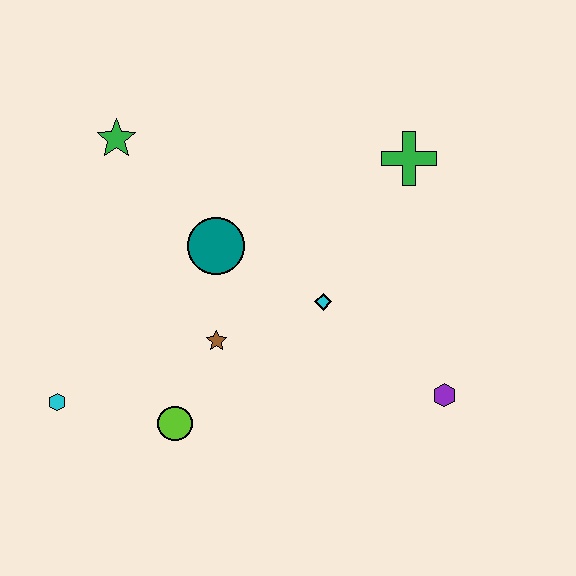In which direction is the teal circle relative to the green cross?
The teal circle is to the left of the green cross.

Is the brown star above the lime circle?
Yes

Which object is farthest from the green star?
The purple hexagon is farthest from the green star.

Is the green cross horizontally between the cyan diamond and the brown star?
No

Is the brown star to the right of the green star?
Yes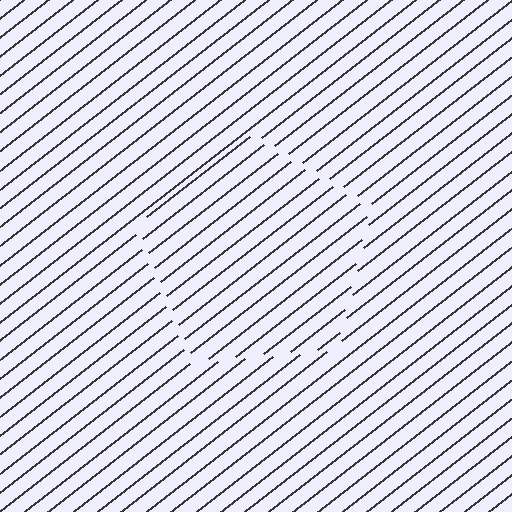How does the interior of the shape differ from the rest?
The interior of the shape contains the same grating, shifted by half a period — the contour is defined by the phase discontinuity where line-ends from the inner and outer gratings abut.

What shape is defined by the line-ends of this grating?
An illusory pentagon. The interior of the shape contains the same grating, shifted by half a period — the contour is defined by the phase discontinuity where line-ends from the inner and outer gratings abut.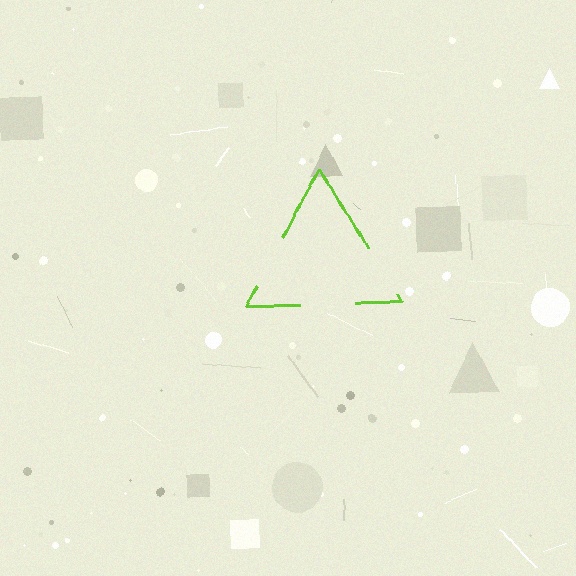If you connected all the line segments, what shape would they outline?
They would outline a triangle.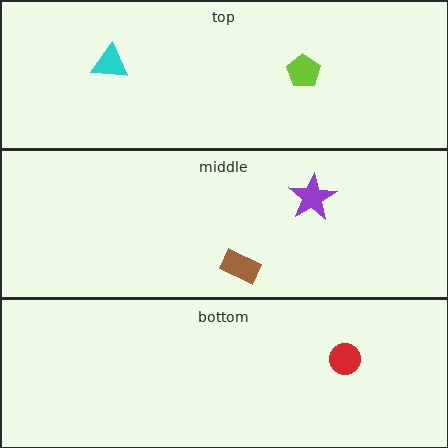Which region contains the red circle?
The bottom region.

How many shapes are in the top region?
2.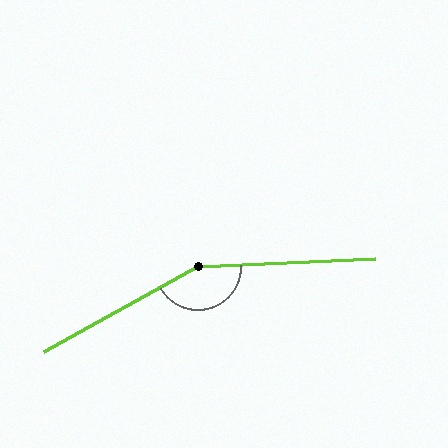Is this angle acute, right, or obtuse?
It is obtuse.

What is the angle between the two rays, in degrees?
Approximately 154 degrees.